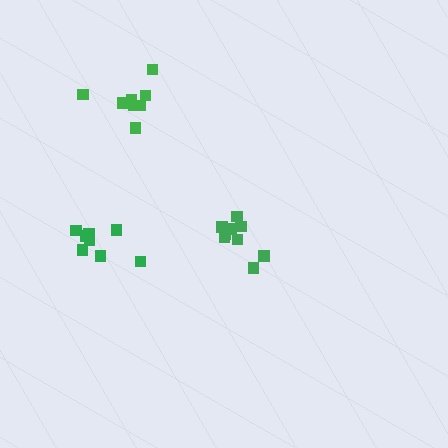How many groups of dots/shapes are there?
There are 3 groups.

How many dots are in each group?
Group 1: 8 dots, Group 2: 9 dots, Group 3: 8 dots (25 total).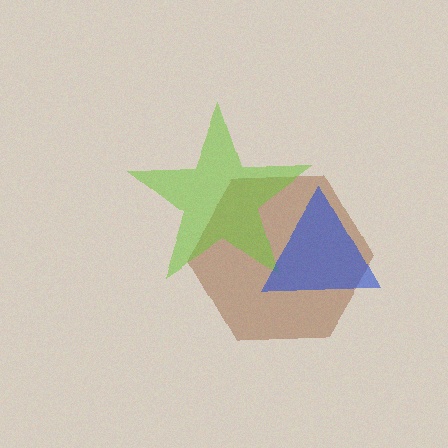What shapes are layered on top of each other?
The layered shapes are: a brown hexagon, a lime star, a blue triangle.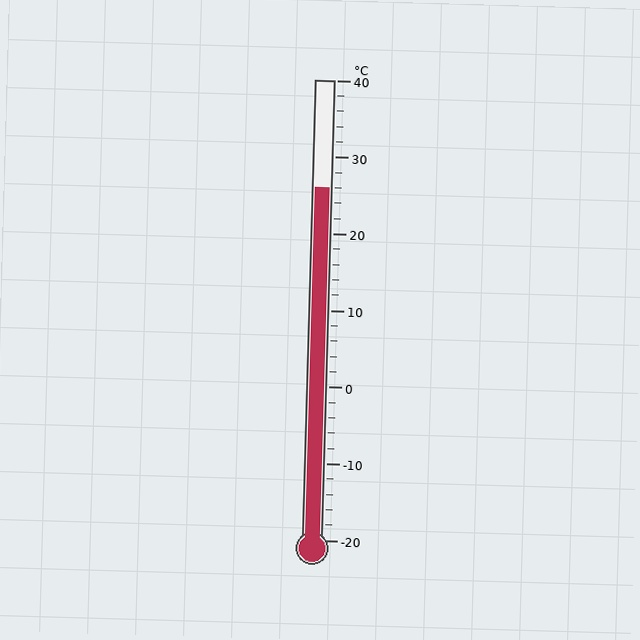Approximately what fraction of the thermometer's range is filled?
The thermometer is filled to approximately 75% of its range.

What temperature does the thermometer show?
The thermometer shows approximately 26°C.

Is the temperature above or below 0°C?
The temperature is above 0°C.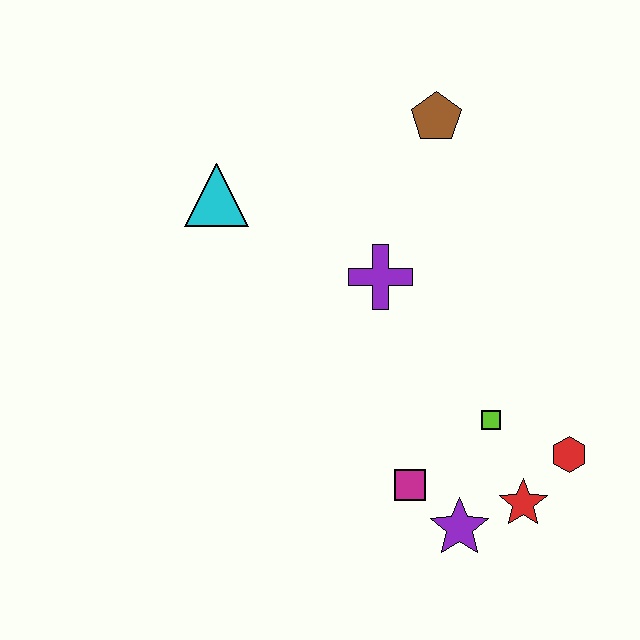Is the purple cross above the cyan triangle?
No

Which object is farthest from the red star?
The cyan triangle is farthest from the red star.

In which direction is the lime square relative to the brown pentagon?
The lime square is below the brown pentagon.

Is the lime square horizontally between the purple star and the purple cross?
No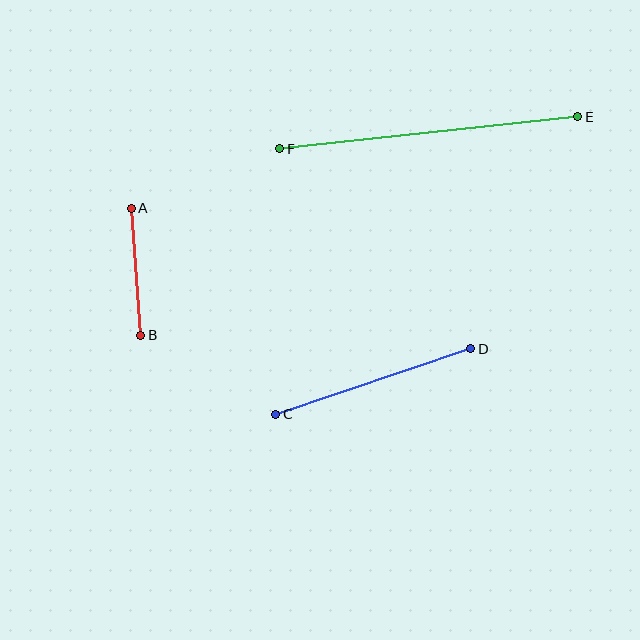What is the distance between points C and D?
The distance is approximately 206 pixels.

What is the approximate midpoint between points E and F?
The midpoint is at approximately (429, 133) pixels.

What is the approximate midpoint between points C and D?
The midpoint is at approximately (373, 382) pixels.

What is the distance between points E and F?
The distance is approximately 299 pixels.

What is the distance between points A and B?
The distance is approximately 127 pixels.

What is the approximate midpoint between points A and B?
The midpoint is at approximately (136, 272) pixels.